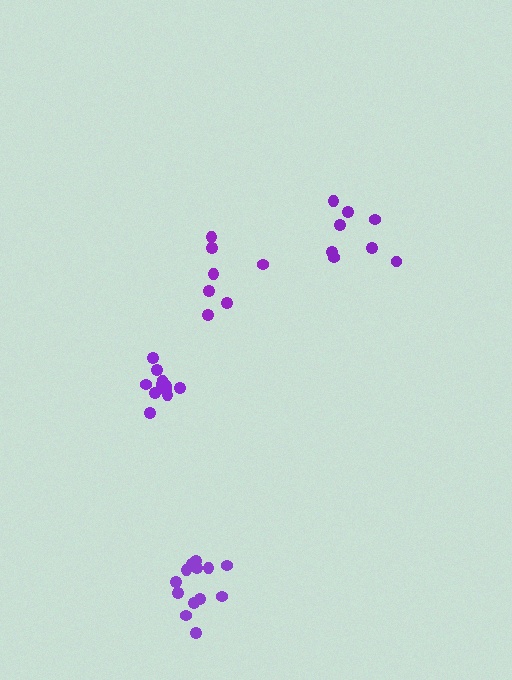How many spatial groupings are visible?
There are 4 spatial groupings.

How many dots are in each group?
Group 1: 7 dots, Group 2: 8 dots, Group 3: 11 dots, Group 4: 13 dots (39 total).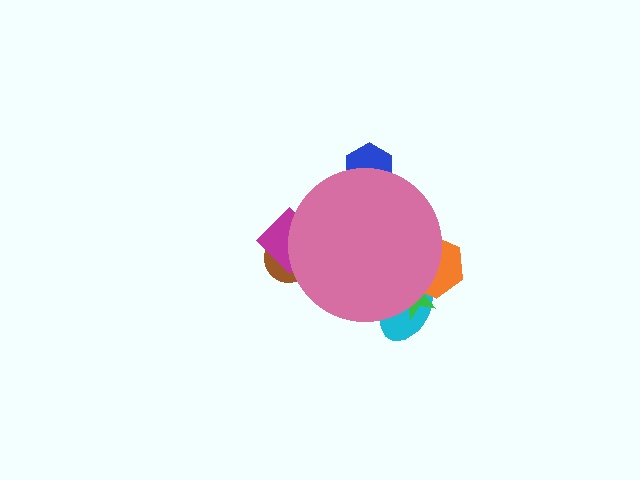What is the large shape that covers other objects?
A pink circle.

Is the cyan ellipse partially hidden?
Yes, the cyan ellipse is partially hidden behind the pink circle.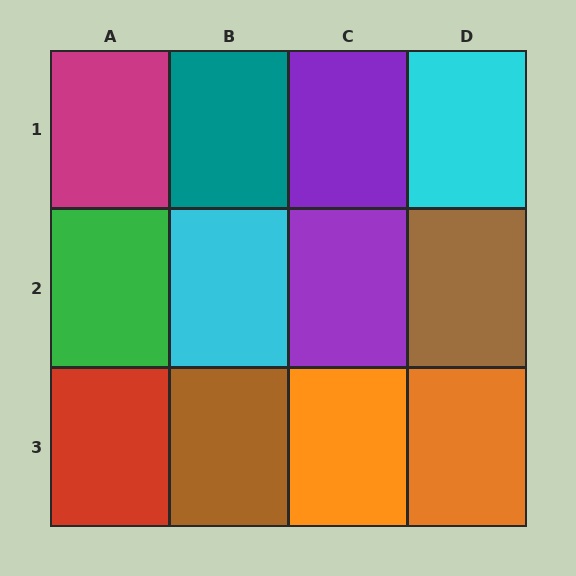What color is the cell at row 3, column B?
Brown.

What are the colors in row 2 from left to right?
Green, cyan, purple, brown.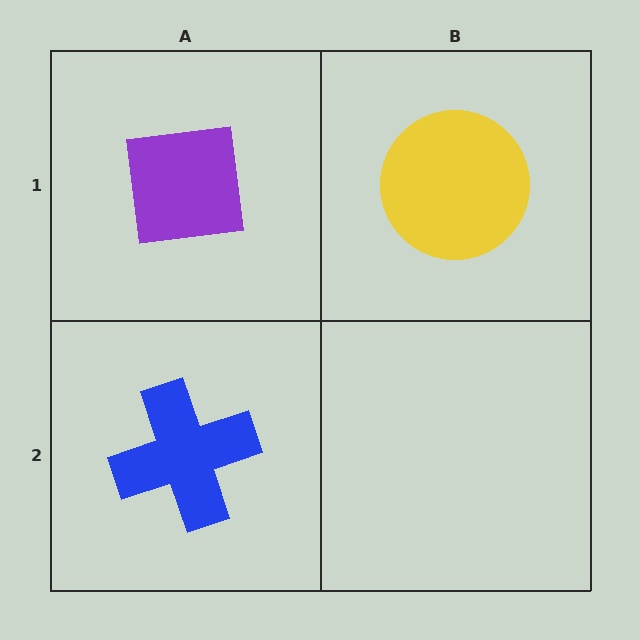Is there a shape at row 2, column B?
No, that cell is empty.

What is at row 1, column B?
A yellow circle.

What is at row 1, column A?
A purple square.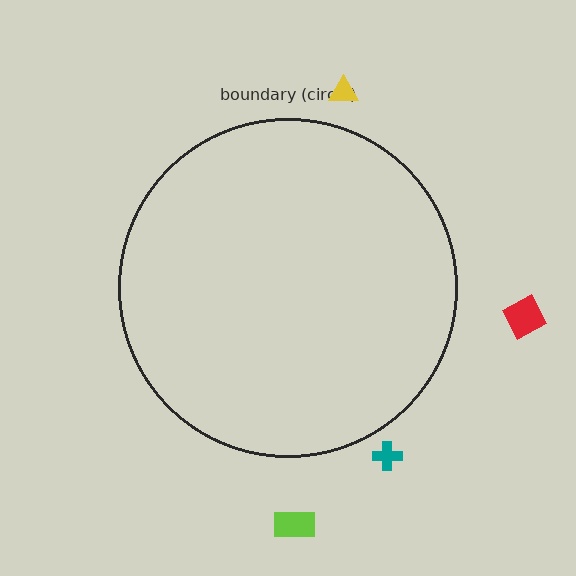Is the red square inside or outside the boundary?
Outside.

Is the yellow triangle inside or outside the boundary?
Outside.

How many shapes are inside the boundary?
0 inside, 4 outside.